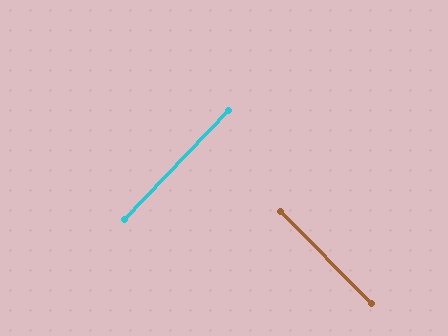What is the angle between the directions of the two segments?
Approximately 88 degrees.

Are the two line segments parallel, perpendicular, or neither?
Perpendicular — they meet at approximately 88°.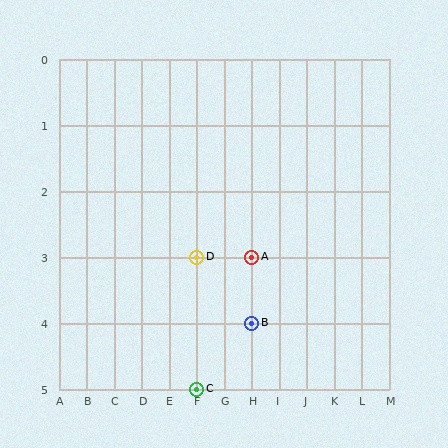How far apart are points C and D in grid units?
Points C and D are 2 rows apart.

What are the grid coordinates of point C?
Point C is at grid coordinates (F, 5).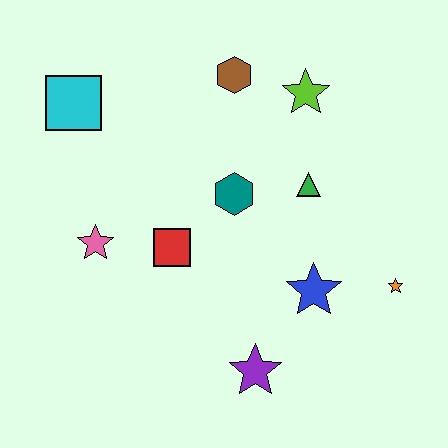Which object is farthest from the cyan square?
The orange star is farthest from the cyan square.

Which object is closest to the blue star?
The orange star is closest to the blue star.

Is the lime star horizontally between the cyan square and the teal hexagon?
No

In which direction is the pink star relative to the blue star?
The pink star is to the left of the blue star.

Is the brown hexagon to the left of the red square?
No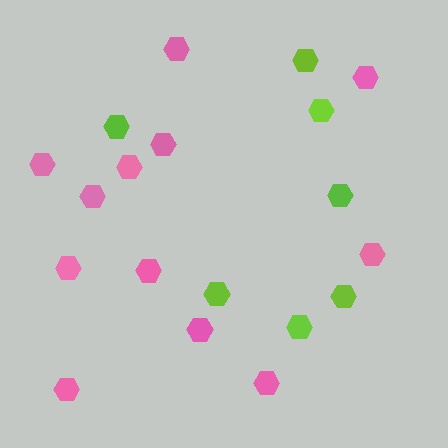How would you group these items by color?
There are 2 groups: one group of pink hexagons (12) and one group of lime hexagons (7).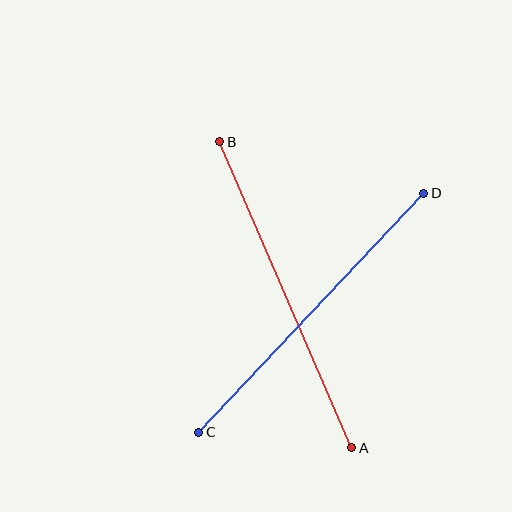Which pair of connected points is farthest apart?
Points A and B are farthest apart.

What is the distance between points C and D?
The distance is approximately 328 pixels.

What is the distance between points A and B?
The distance is approximately 333 pixels.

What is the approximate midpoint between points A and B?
The midpoint is at approximately (286, 295) pixels.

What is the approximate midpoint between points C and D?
The midpoint is at approximately (311, 313) pixels.